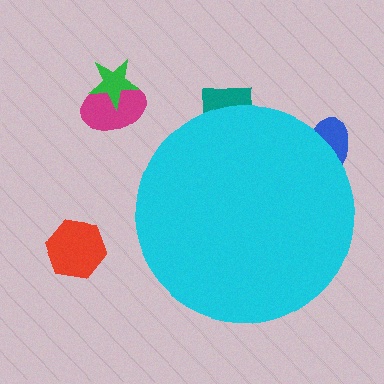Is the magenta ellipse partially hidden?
No, the magenta ellipse is fully visible.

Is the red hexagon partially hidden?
No, the red hexagon is fully visible.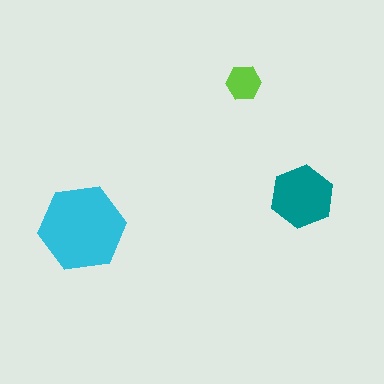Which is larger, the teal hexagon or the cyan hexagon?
The cyan one.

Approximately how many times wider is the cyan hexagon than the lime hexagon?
About 2.5 times wider.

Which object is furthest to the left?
The cyan hexagon is leftmost.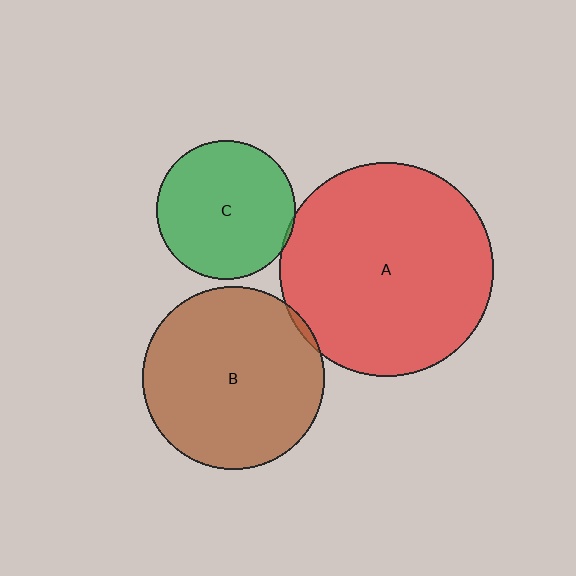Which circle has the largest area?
Circle A (red).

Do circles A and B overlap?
Yes.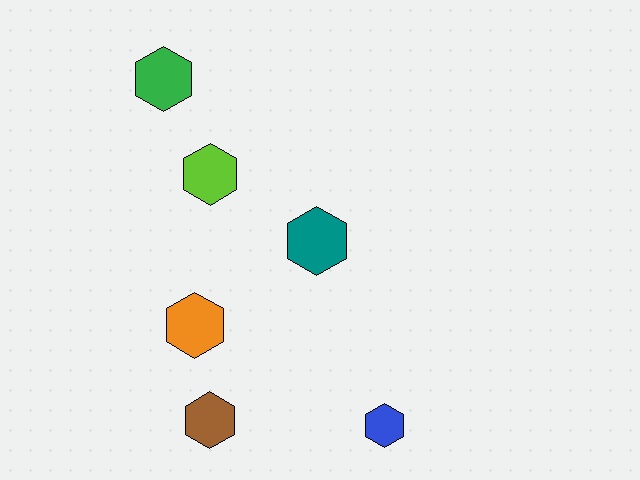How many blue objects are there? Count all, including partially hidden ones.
There is 1 blue object.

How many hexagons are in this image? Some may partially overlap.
There are 6 hexagons.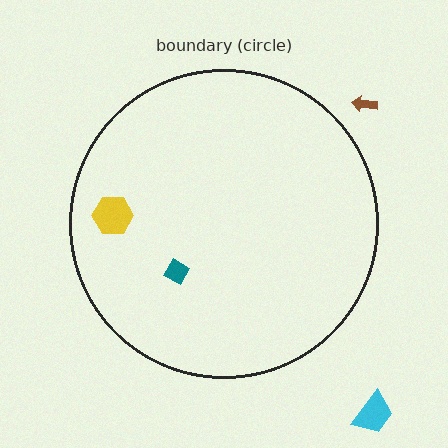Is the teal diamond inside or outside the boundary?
Inside.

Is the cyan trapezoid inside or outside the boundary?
Outside.